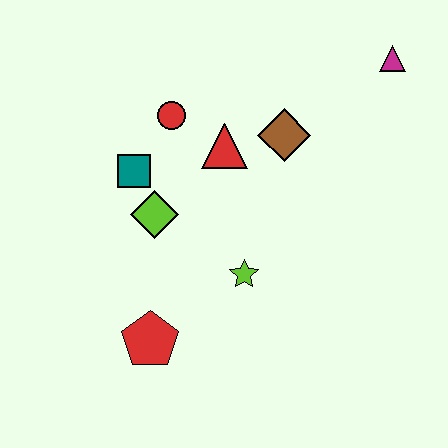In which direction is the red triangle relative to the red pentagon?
The red triangle is above the red pentagon.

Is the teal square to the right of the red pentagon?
No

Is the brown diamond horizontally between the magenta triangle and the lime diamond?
Yes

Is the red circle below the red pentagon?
No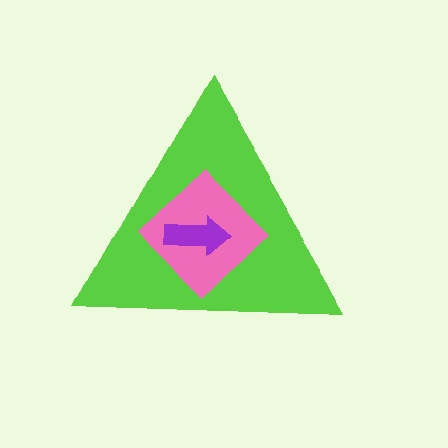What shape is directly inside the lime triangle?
The pink diamond.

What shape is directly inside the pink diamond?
The purple arrow.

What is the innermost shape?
The purple arrow.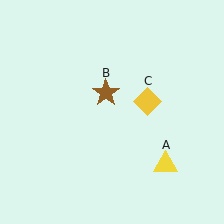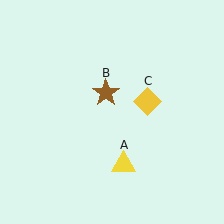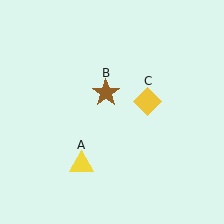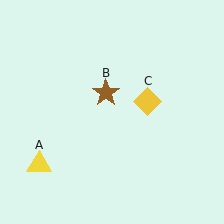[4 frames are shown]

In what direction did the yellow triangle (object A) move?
The yellow triangle (object A) moved left.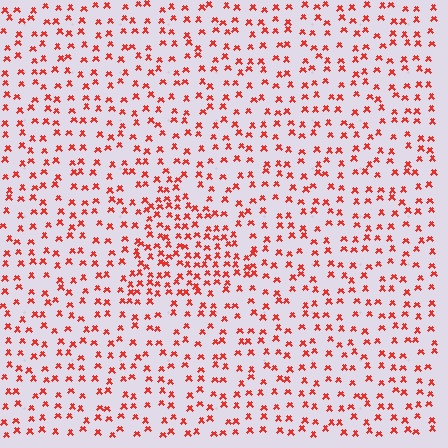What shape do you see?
I see a triangle.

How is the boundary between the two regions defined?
The boundary is defined by a change in element density (approximately 1.8x ratio). All elements are the same color, size, and shape.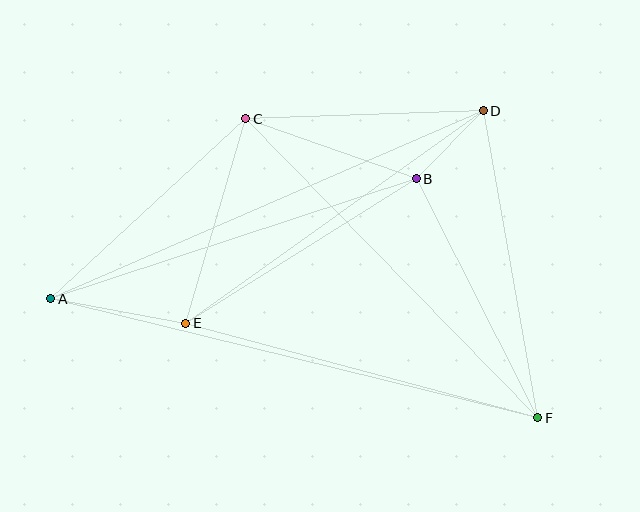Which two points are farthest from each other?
Points A and F are farthest from each other.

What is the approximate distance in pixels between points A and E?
The distance between A and E is approximately 137 pixels.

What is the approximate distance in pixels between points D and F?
The distance between D and F is approximately 312 pixels.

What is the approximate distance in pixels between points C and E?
The distance between C and E is approximately 213 pixels.